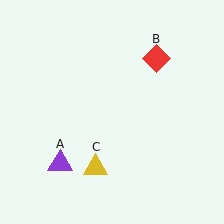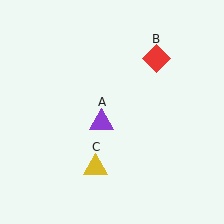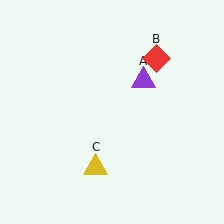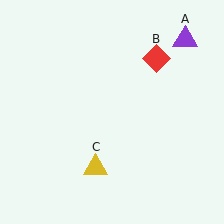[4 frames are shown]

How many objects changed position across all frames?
1 object changed position: purple triangle (object A).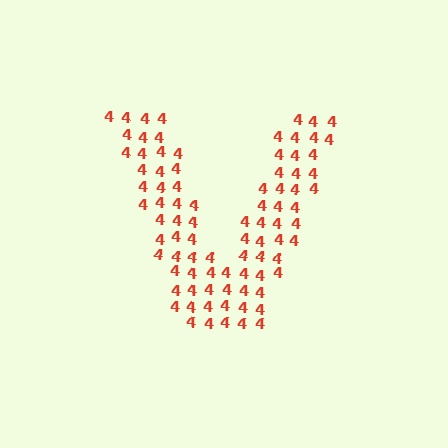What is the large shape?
The large shape is the letter V.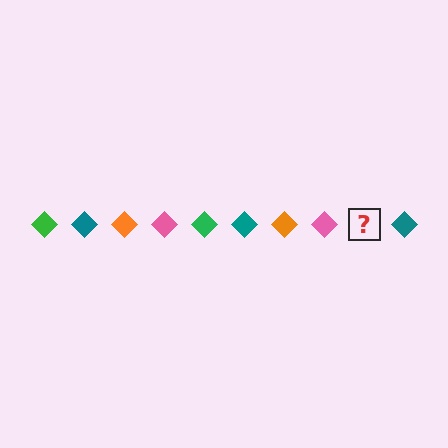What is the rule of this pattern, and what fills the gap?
The rule is that the pattern cycles through green, teal, orange, pink diamonds. The gap should be filled with a green diamond.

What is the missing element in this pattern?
The missing element is a green diamond.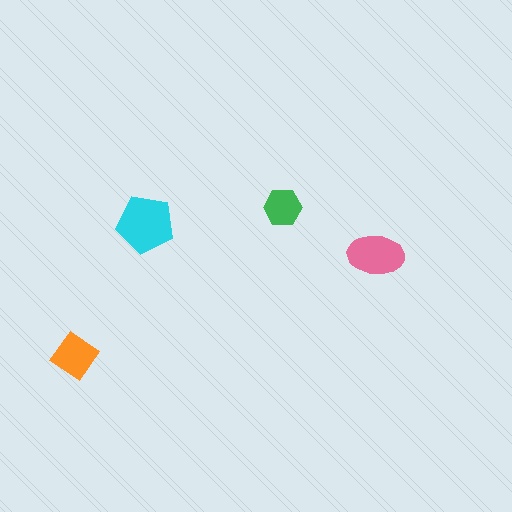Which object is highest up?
The green hexagon is topmost.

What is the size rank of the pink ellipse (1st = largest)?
2nd.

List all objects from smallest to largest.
The green hexagon, the orange diamond, the pink ellipse, the cyan pentagon.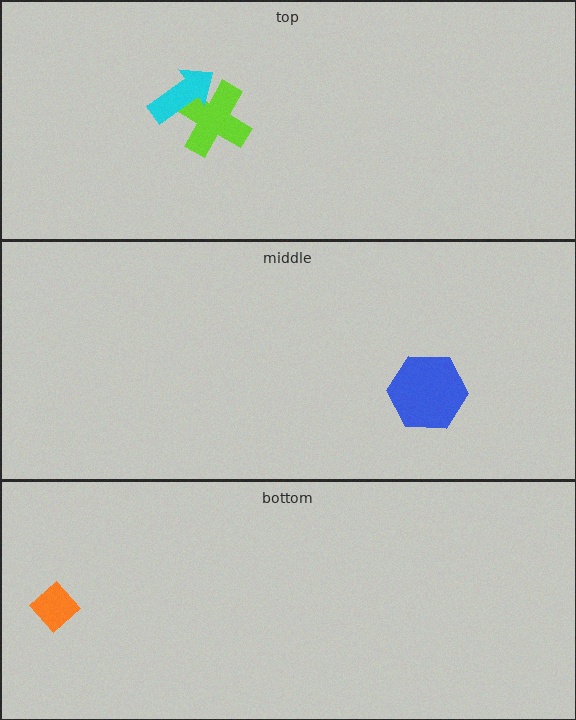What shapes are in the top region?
The lime cross, the cyan arrow.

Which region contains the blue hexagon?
The middle region.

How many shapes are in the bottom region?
1.